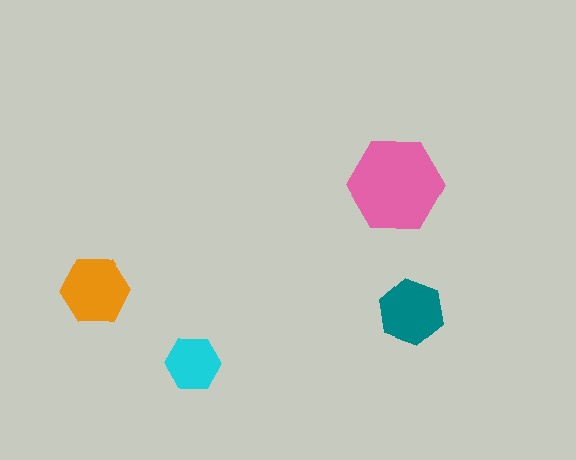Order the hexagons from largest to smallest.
the pink one, the orange one, the teal one, the cyan one.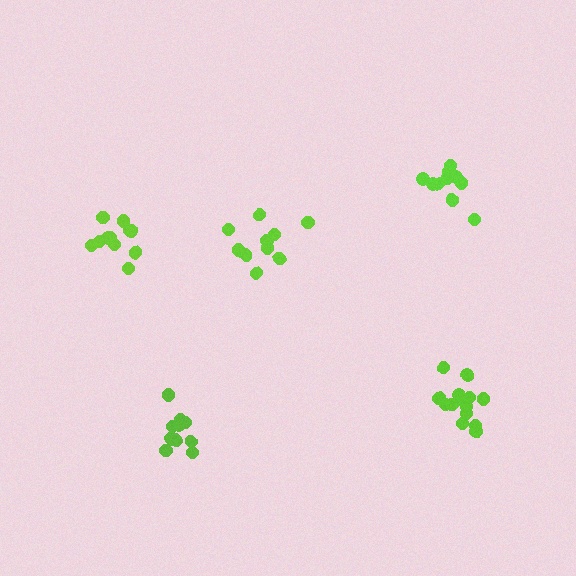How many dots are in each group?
Group 1: 10 dots, Group 2: 12 dots, Group 3: 10 dots, Group 4: 10 dots, Group 5: 14 dots (56 total).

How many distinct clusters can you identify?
There are 5 distinct clusters.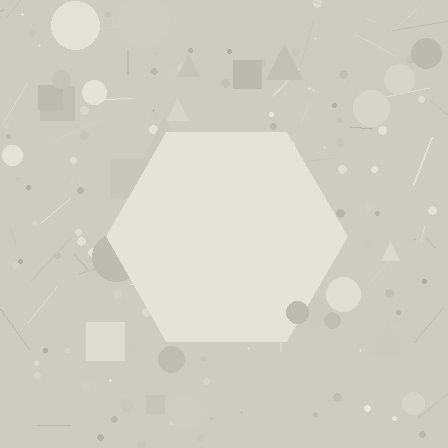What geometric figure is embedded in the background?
A hexagon is embedded in the background.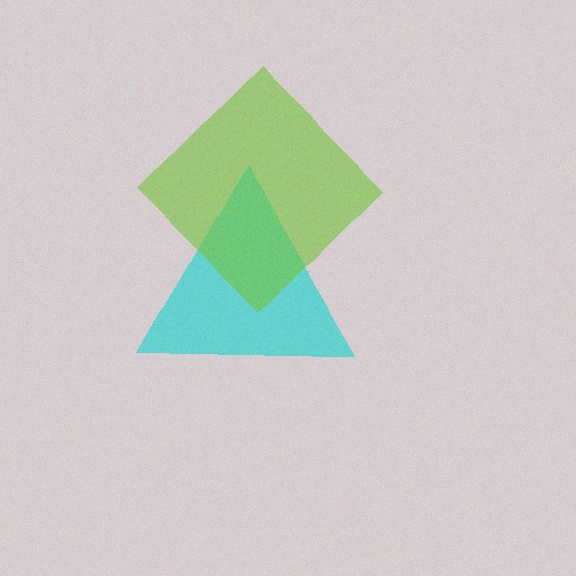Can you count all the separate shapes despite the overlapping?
Yes, there are 2 separate shapes.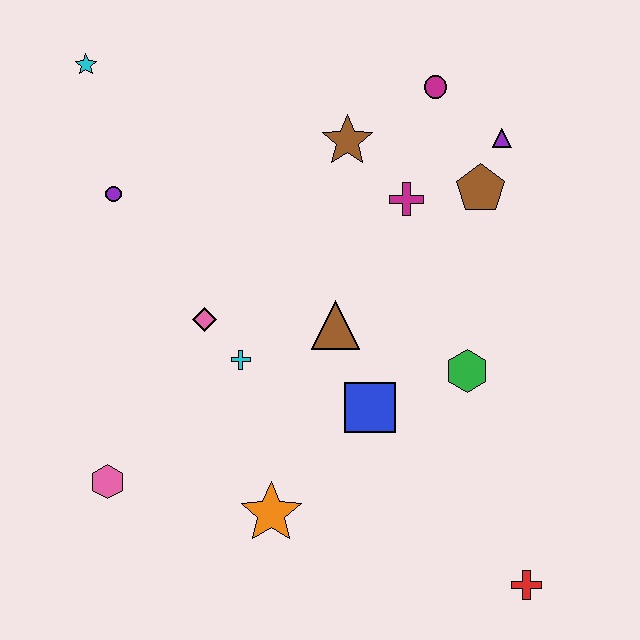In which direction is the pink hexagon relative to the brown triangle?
The pink hexagon is to the left of the brown triangle.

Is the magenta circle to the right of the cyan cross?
Yes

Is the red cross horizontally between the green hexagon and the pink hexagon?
No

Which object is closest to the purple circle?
The cyan star is closest to the purple circle.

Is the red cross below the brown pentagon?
Yes